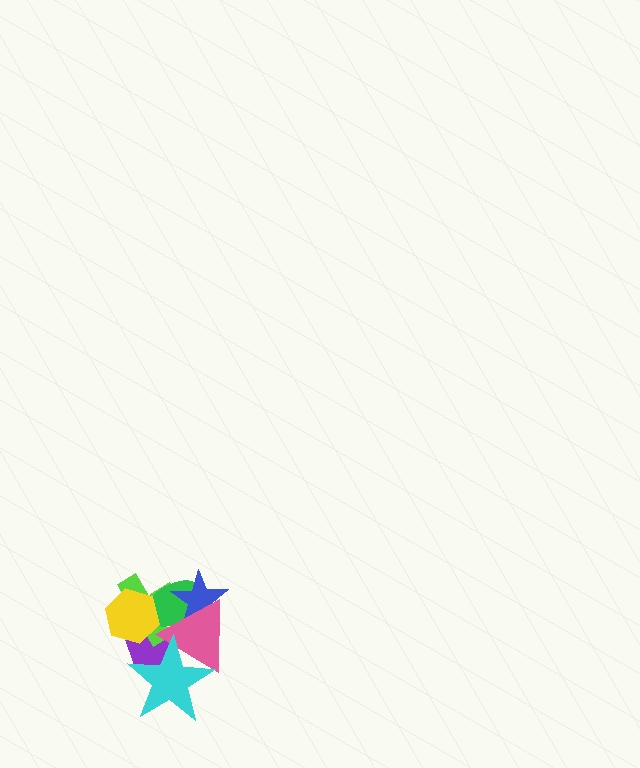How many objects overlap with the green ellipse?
5 objects overlap with the green ellipse.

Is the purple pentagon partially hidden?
Yes, it is partially covered by another shape.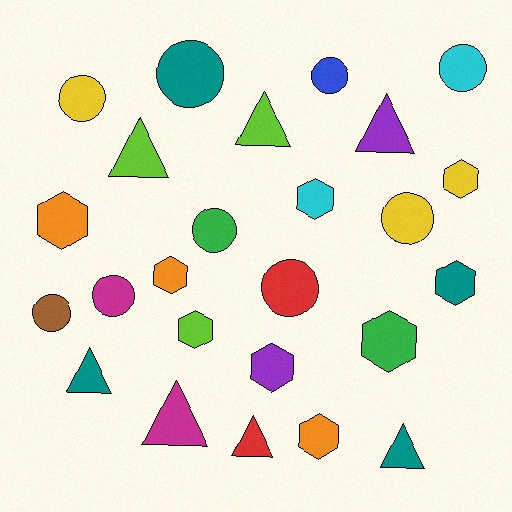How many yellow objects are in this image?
There are 3 yellow objects.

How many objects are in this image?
There are 25 objects.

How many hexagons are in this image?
There are 9 hexagons.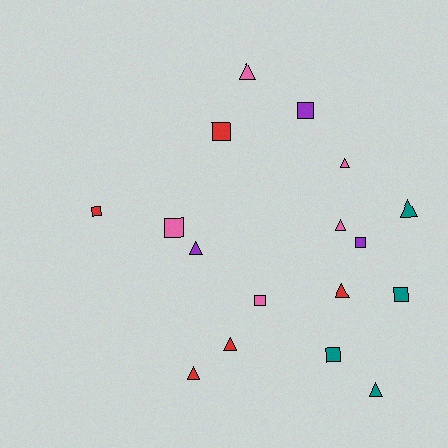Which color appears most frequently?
Red, with 5 objects.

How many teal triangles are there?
There are 2 teal triangles.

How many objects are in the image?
There are 17 objects.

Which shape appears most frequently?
Triangle, with 9 objects.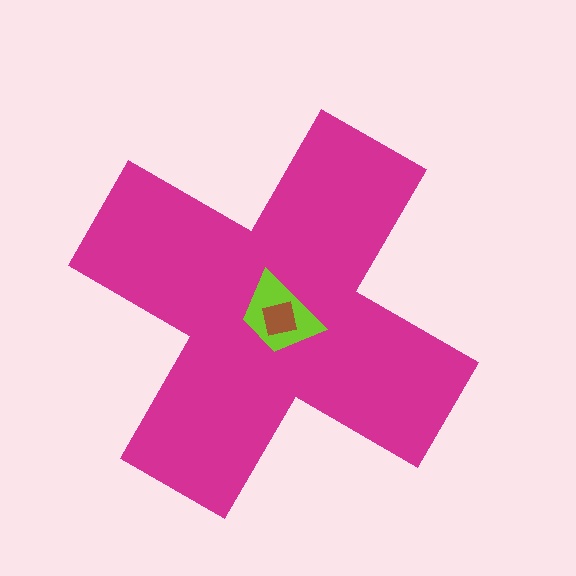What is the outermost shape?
The magenta cross.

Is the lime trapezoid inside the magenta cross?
Yes.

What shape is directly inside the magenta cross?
The lime trapezoid.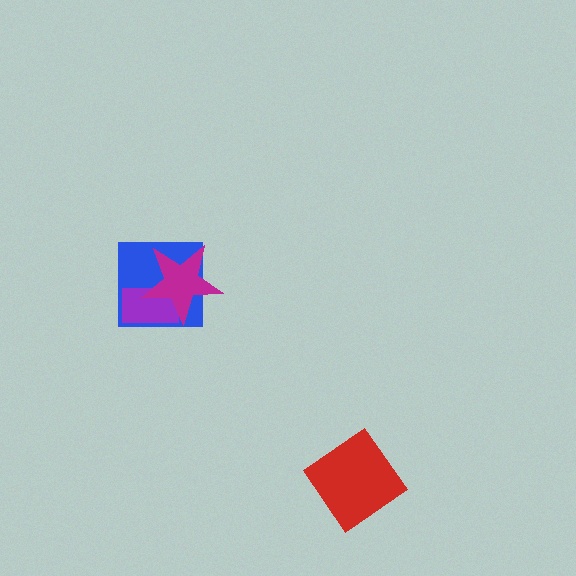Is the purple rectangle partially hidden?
Yes, it is partially covered by another shape.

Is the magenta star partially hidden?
No, no other shape covers it.